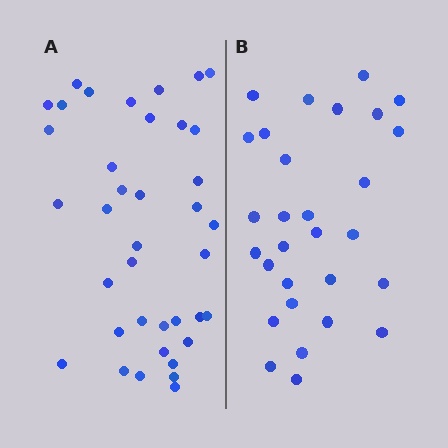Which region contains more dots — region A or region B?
Region A (the left region) has more dots.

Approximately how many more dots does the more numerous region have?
Region A has roughly 8 or so more dots than region B.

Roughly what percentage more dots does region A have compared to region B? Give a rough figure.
About 30% more.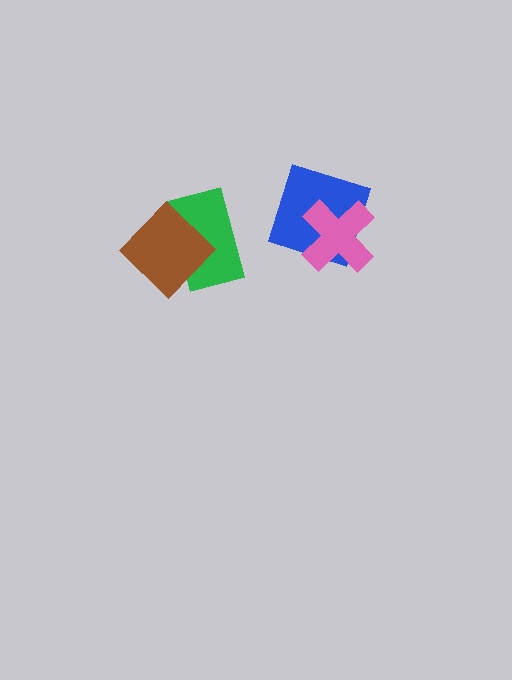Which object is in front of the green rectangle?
The brown diamond is in front of the green rectangle.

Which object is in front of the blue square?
The pink cross is in front of the blue square.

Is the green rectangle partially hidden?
Yes, it is partially covered by another shape.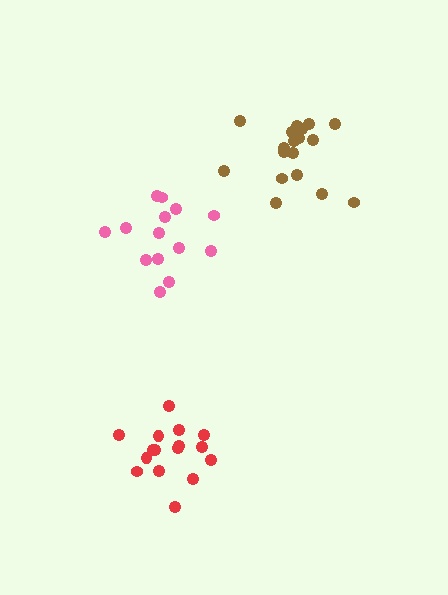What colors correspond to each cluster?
The clusters are colored: pink, red, brown.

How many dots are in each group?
Group 1: 14 dots, Group 2: 16 dots, Group 3: 18 dots (48 total).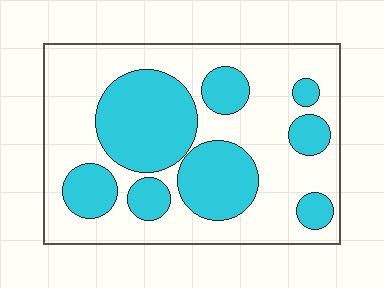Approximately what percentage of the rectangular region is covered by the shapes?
Approximately 40%.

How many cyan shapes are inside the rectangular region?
8.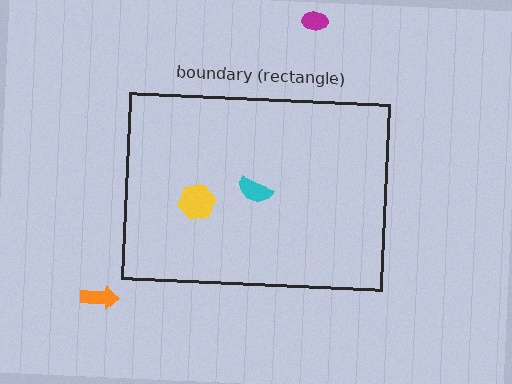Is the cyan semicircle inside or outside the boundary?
Inside.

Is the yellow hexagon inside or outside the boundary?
Inside.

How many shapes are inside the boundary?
2 inside, 2 outside.